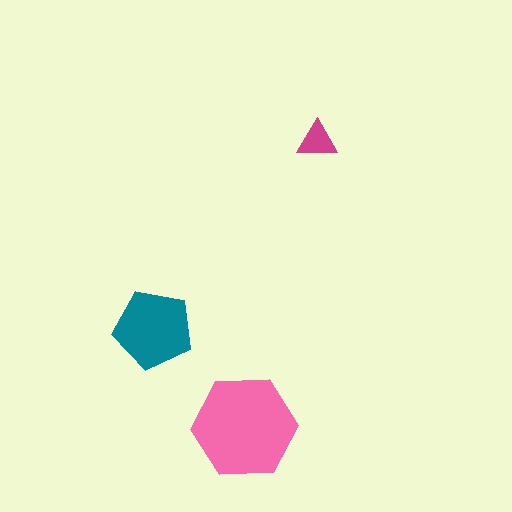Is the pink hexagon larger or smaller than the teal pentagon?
Larger.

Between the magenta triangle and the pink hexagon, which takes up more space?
The pink hexagon.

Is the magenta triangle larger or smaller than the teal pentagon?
Smaller.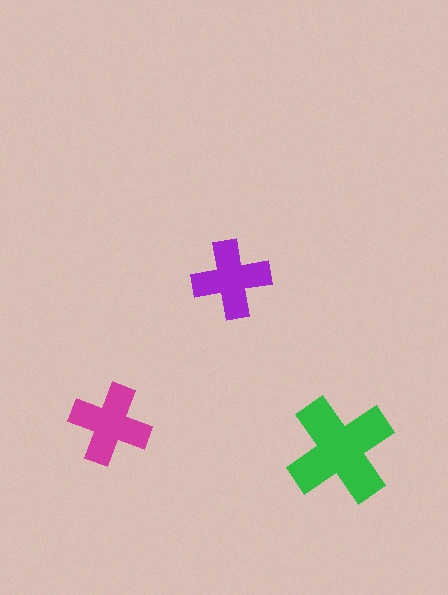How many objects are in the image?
There are 3 objects in the image.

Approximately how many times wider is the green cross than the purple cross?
About 1.5 times wider.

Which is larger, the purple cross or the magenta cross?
The magenta one.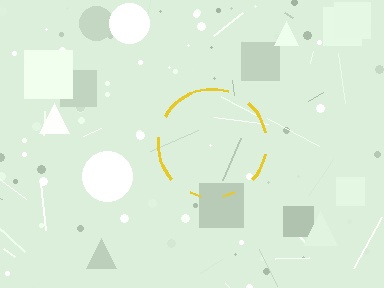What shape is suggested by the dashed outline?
The dashed outline suggests a circle.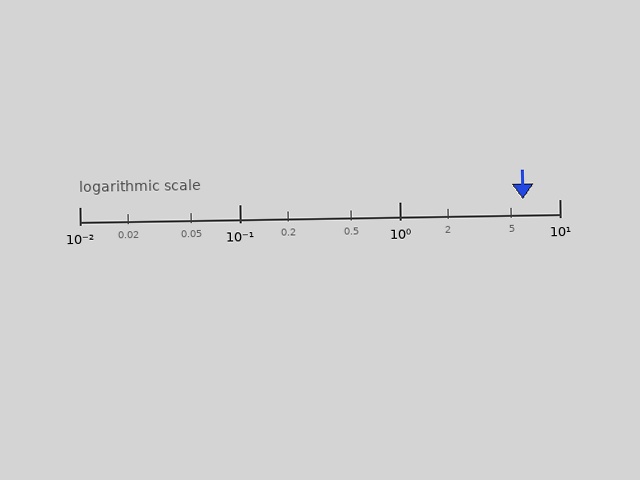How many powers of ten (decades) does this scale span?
The scale spans 3 decades, from 0.01 to 10.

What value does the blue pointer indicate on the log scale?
The pointer indicates approximately 5.9.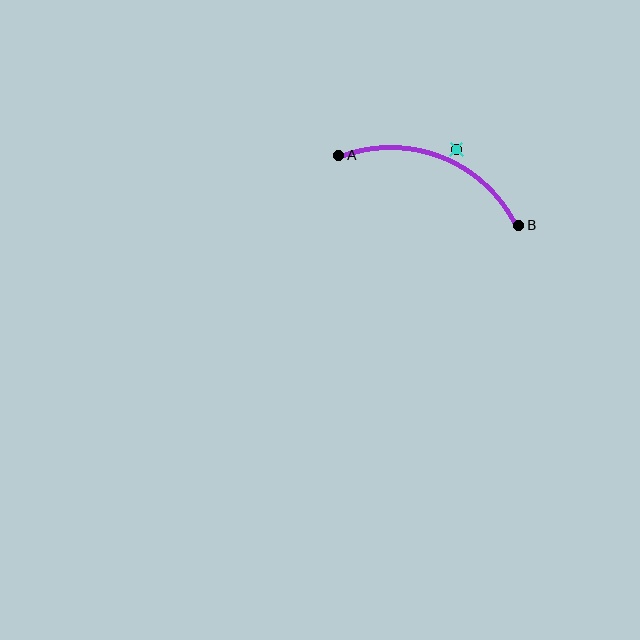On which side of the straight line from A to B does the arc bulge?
The arc bulges above the straight line connecting A and B.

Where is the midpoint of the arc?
The arc midpoint is the point on the curve farthest from the straight line joining A and B. It sits above that line.